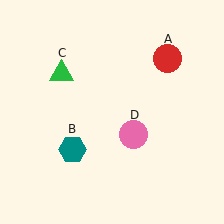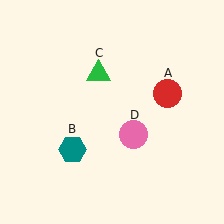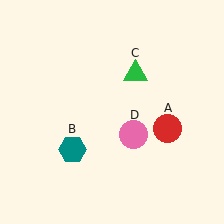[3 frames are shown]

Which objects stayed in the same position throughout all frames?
Teal hexagon (object B) and pink circle (object D) remained stationary.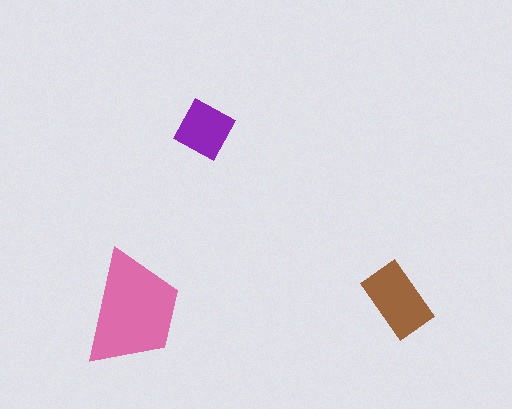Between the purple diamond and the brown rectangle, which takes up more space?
The brown rectangle.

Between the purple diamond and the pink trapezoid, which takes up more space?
The pink trapezoid.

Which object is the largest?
The pink trapezoid.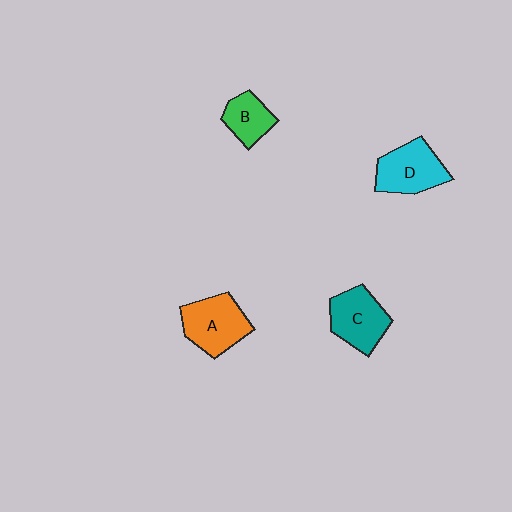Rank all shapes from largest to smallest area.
From largest to smallest: A (orange), D (cyan), C (teal), B (green).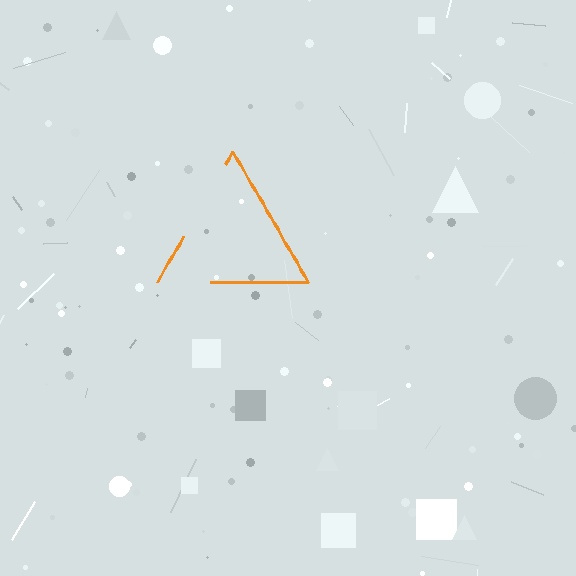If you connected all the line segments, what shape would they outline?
They would outline a triangle.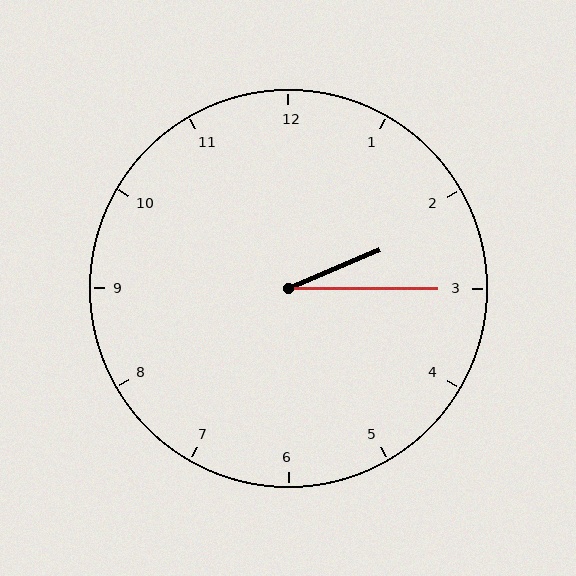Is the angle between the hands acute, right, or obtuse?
It is acute.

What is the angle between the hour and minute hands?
Approximately 22 degrees.